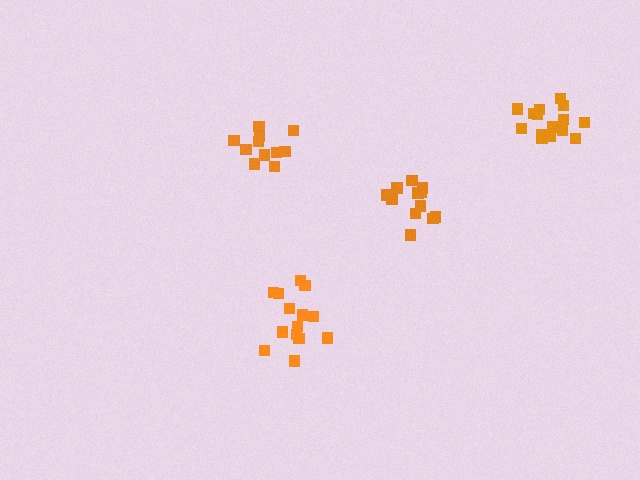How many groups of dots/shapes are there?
There are 4 groups.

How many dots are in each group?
Group 1: 11 dots, Group 2: 16 dots, Group 3: 15 dots, Group 4: 12 dots (54 total).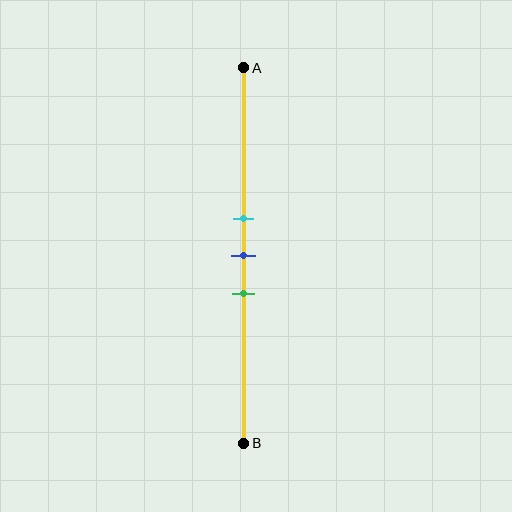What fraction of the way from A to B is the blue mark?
The blue mark is approximately 50% (0.5) of the way from A to B.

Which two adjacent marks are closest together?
The cyan and blue marks are the closest adjacent pair.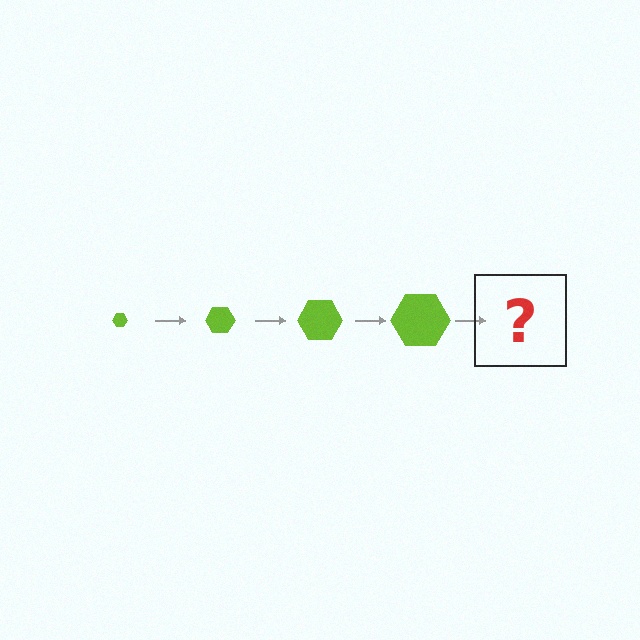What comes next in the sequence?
The next element should be a lime hexagon, larger than the previous one.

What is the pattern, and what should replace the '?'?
The pattern is that the hexagon gets progressively larger each step. The '?' should be a lime hexagon, larger than the previous one.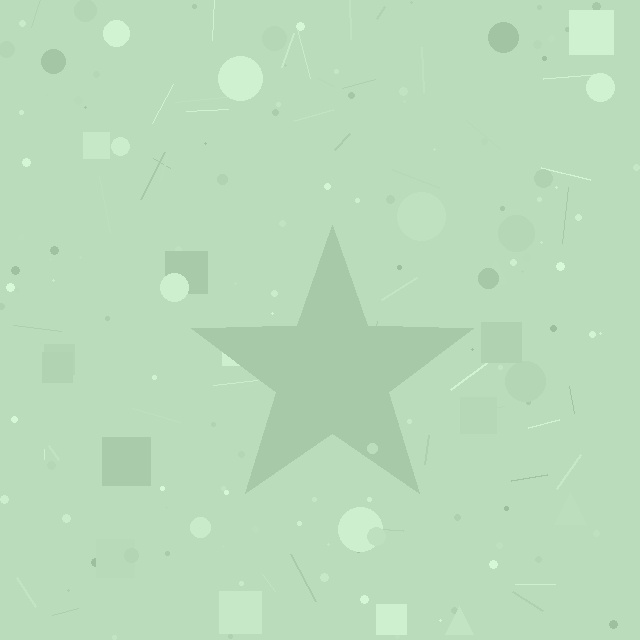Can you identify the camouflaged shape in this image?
The camouflaged shape is a star.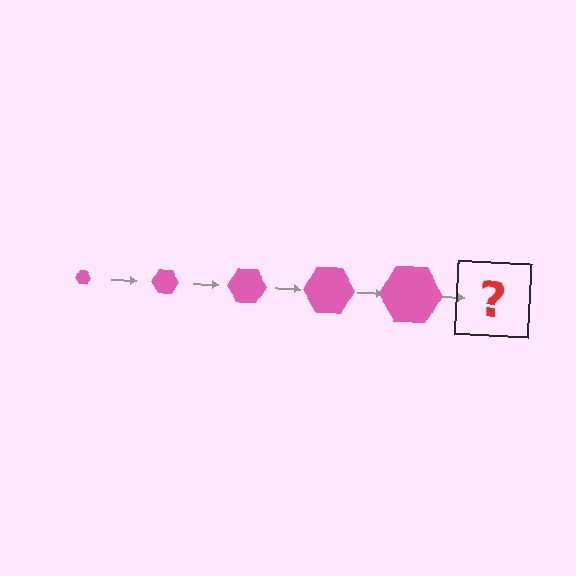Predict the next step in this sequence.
The next step is a pink hexagon, larger than the previous one.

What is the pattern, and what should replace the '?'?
The pattern is that the hexagon gets progressively larger each step. The '?' should be a pink hexagon, larger than the previous one.